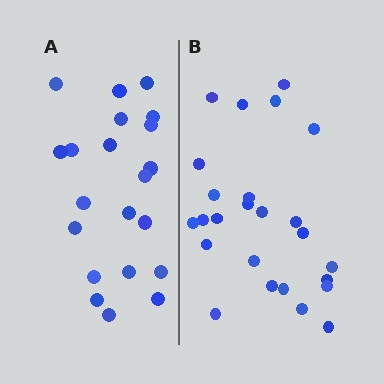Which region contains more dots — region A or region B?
Region B (the right region) has more dots.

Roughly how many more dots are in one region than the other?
Region B has about 4 more dots than region A.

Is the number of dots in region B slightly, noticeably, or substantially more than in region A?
Region B has only slightly more — the two regions are fairly close. The ratio is roughly 1.2 to 1.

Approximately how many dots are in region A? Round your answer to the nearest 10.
About 20 dots. (The exact count is 21, which rounds to 20.)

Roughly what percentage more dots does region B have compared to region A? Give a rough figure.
About 20% more.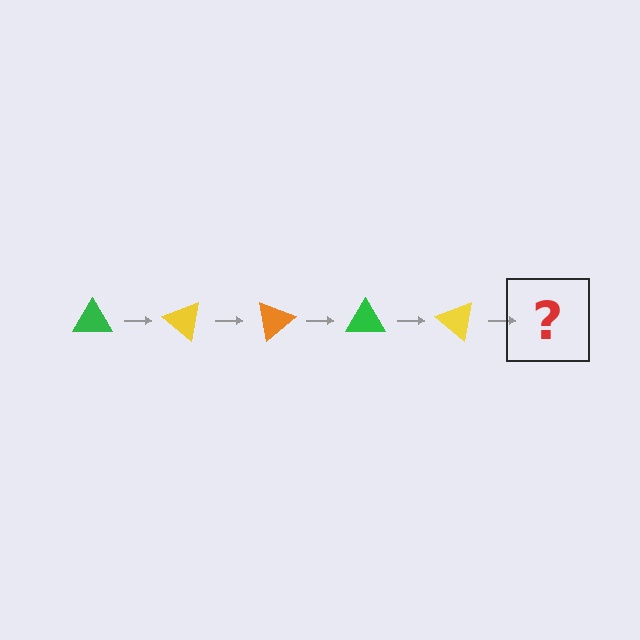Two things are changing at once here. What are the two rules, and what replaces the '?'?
The two rules are that it rotates 40 degrees each step and the color cycles through green, yellow, and orange. The '?' should be an orange triangle, rotated 200 degrees from the start.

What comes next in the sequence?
The next element should be an orange triangle, rotated 200 degrees from the start.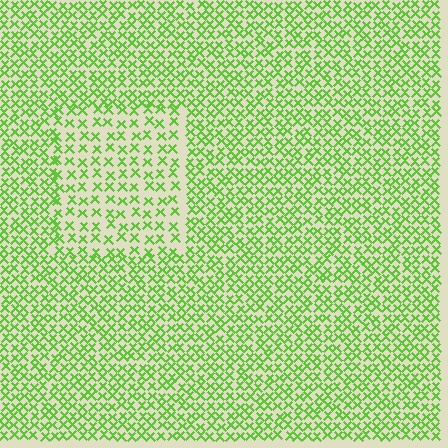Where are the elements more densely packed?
The elements are more densely packed outside the rectangle boundary.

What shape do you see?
I see a rectangle.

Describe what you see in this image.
The image contains small lime elements arranged at two different densities. A rectangle-shaped region is visible where the elements are less densely packed than the surrounding area.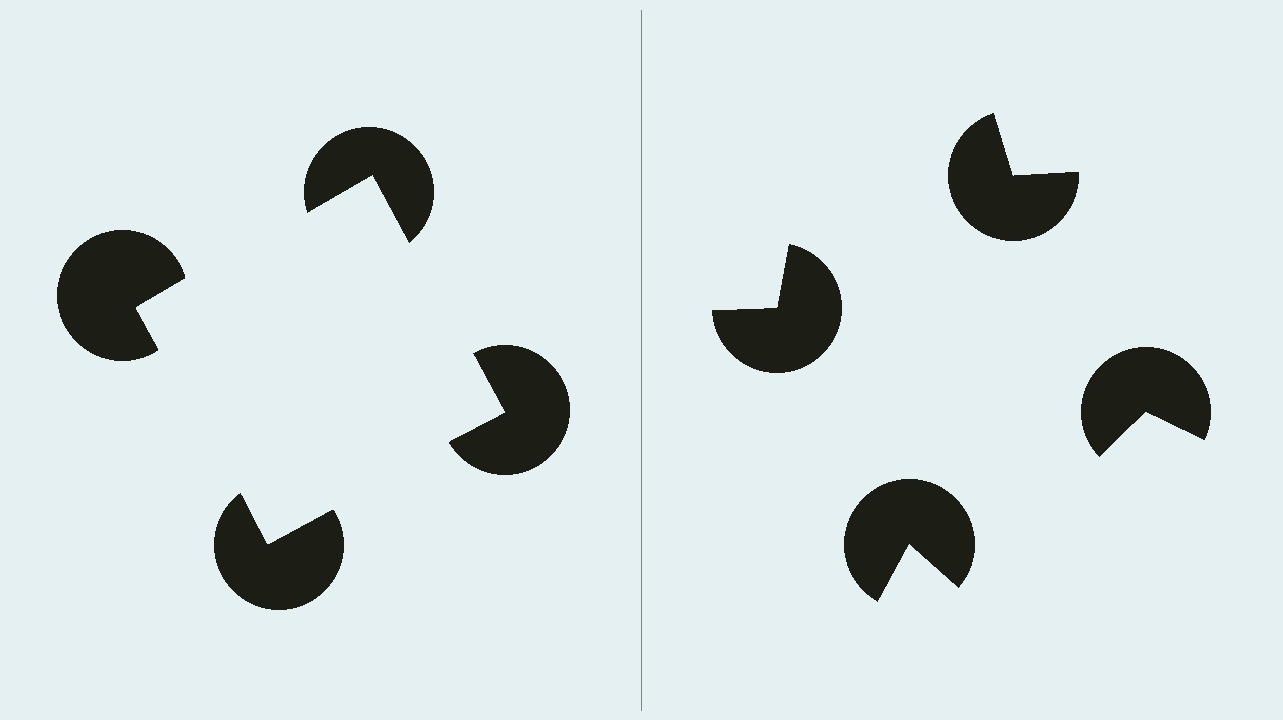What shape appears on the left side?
An illusory square.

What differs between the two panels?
The pac-man discs are positioned identically on both sides; only the wedge orientations differ. On the left they align to a square; on the right they are misaligned.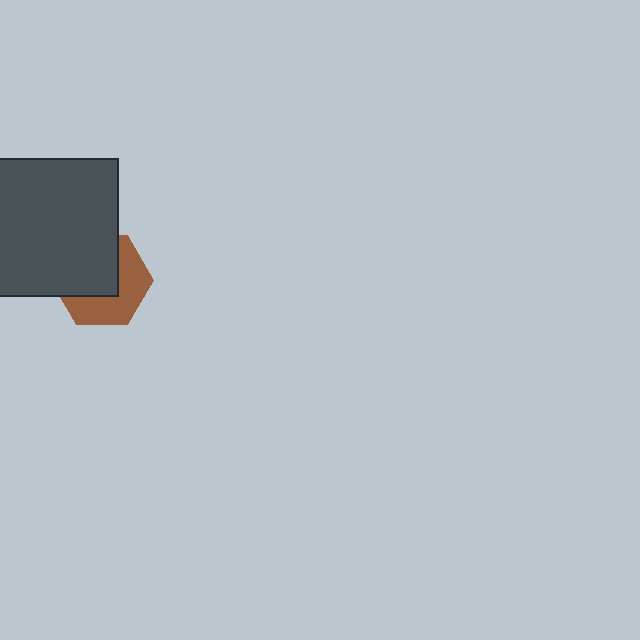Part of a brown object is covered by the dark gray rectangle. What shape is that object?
It is a hexagon.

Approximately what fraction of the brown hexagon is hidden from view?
Roughly 52% of the brown hexagon is hidden behind the dark gray rectangle.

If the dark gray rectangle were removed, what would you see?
You would see the complete brown hexagon.